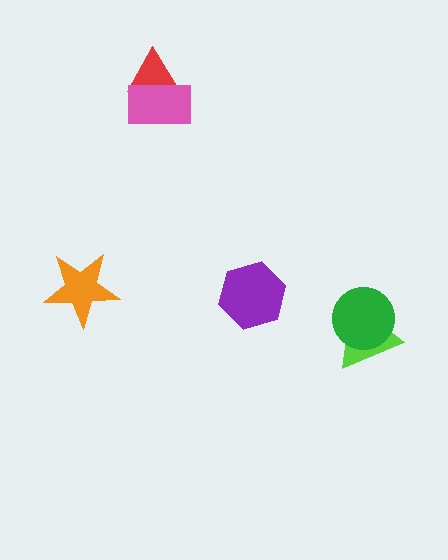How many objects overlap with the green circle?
1 object overlaps with the green circle.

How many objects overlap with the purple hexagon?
0 objects overlap with the purple hexagon.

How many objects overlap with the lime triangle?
1 object overlaps with the lime triangle.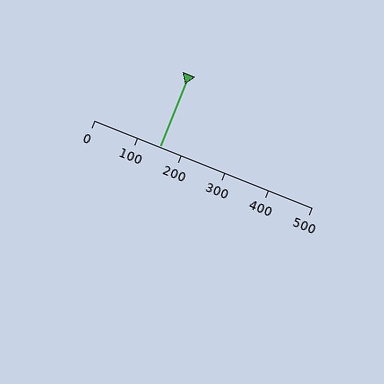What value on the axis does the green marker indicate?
The marker indicates approximately 150.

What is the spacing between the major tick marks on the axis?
The major ticks are spaced 100 apart.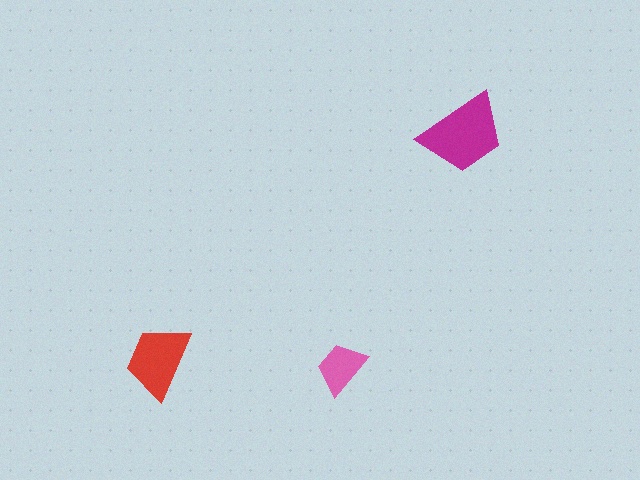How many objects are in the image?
There are 3 objects in the image.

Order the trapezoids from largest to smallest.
the magenta one, the red one, the pink one.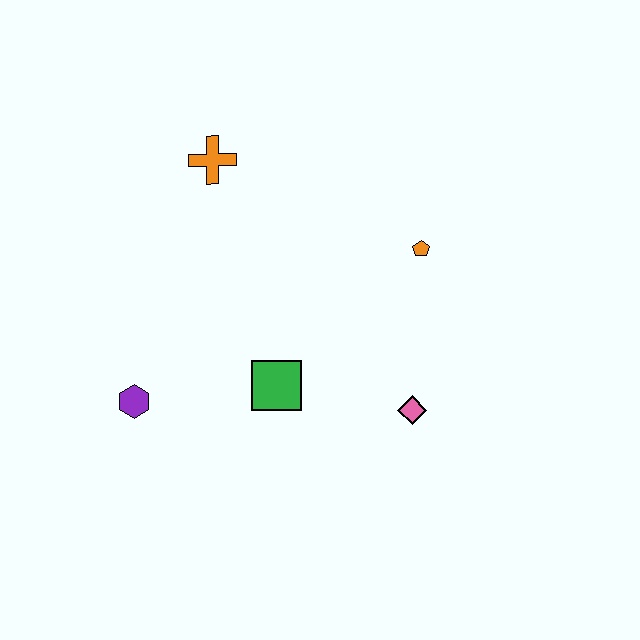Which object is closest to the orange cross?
The orange pentagon is closest to the orange cross.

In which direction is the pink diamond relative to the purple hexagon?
The pink diamond is to the right of the purple hexagon.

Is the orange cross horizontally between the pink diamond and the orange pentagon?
No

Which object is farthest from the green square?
The orange cross is farthest from the green square.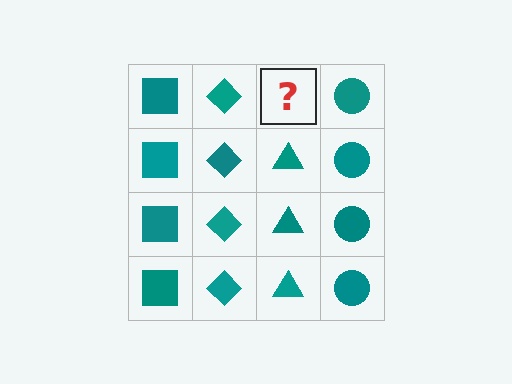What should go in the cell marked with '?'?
The missing cell should contain a teal triangle.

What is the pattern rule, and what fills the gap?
The rule is that each column has a consistent shape. The gap should be filled with a teal triangle.